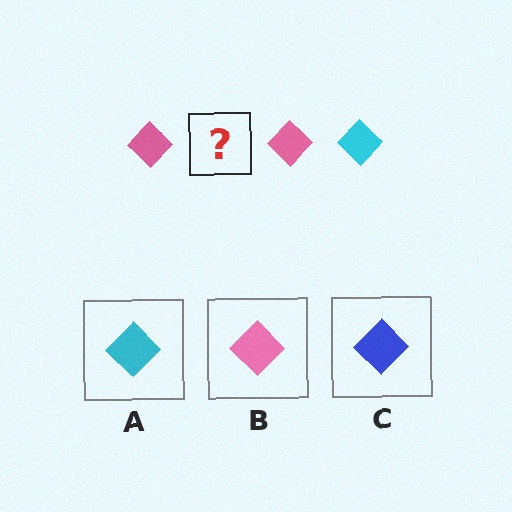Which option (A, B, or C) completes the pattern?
A.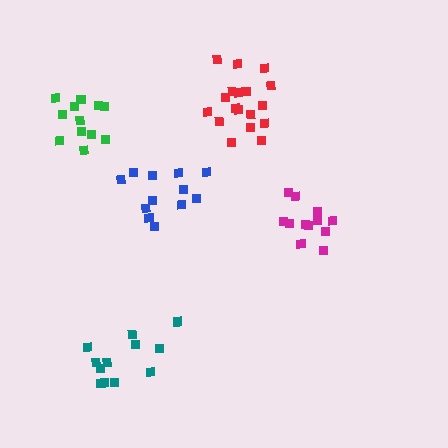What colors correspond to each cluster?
The clusters are colored: green, magenta, red, blue, teal.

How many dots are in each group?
Group 1: 12 dots, Group 2: 12 dots, Group 3: 18 dots, Group 4: 12 dots, Group 5: 12 dots (66 total).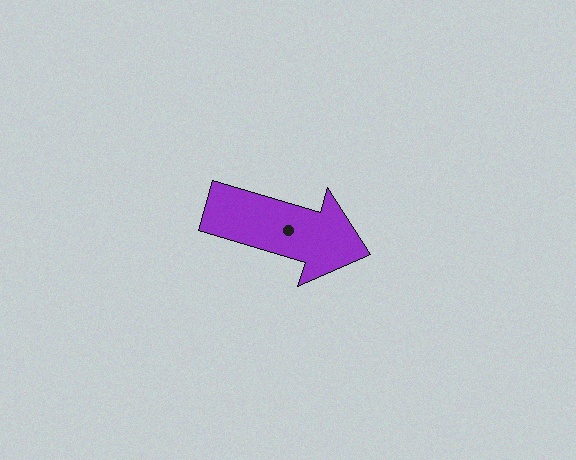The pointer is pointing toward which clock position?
Roughly 4 o'clock.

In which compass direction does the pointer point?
East.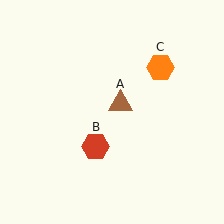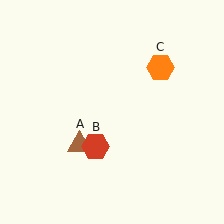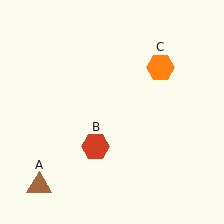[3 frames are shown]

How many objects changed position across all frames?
1 object changed position: brown triangle (object A).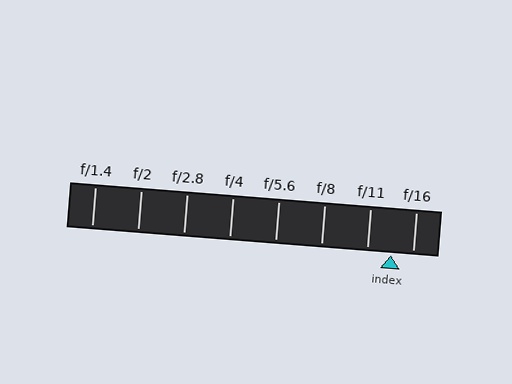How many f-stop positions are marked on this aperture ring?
There are 8 f-stop positions marked.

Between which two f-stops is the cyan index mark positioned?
The index mark is between f/11 and f/16.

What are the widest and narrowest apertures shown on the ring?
The widest aperture shown is f/1.4 and the narrowest is f/16.